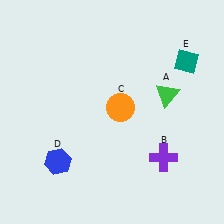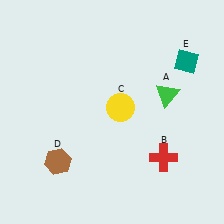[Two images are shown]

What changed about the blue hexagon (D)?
In Image 1, D is blue. In Image 2, it changed to brown.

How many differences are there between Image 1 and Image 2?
There are 3 differences between the two images.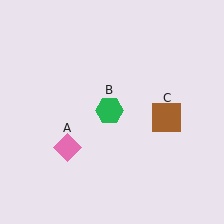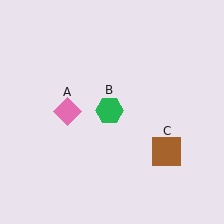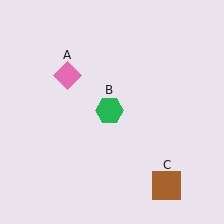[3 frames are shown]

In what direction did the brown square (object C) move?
The brown square (object C) moved down.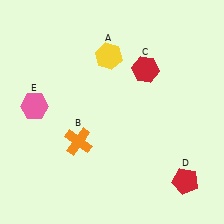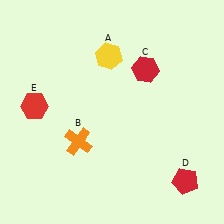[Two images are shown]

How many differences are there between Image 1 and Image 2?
There is 1 difference between the two images.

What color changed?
The hexagon (E) changed from pink in Image 1 to red in Image 2.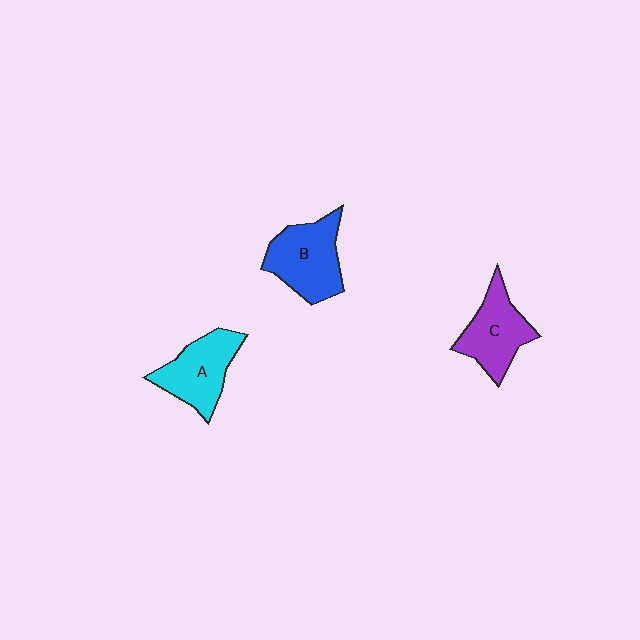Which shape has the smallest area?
Shape C (purple).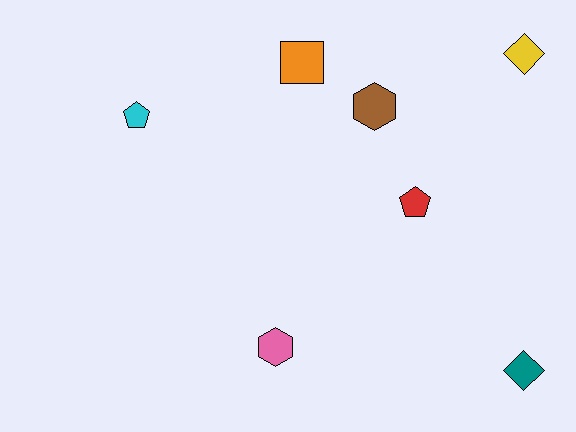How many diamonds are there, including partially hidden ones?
There are 2 diamonds.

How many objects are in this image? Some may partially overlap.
There are 7 objects.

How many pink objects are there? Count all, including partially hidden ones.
There is 1 pink object.